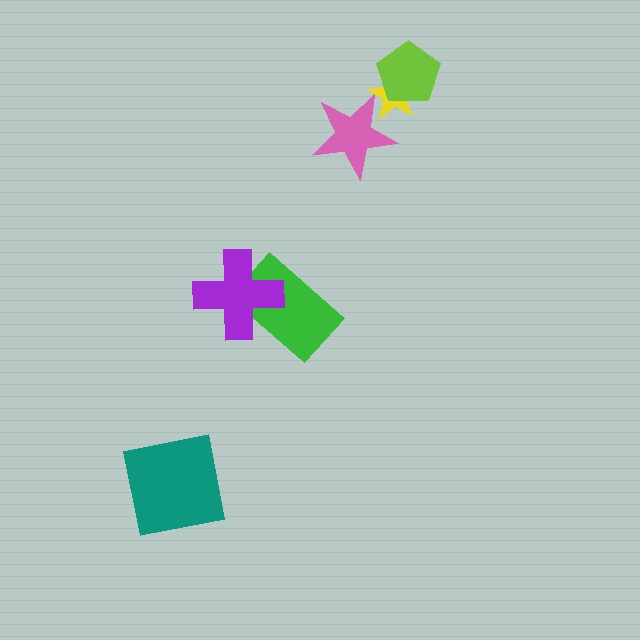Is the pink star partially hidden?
No, no other shape covers it.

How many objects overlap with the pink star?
1 object overlaps with the pink star.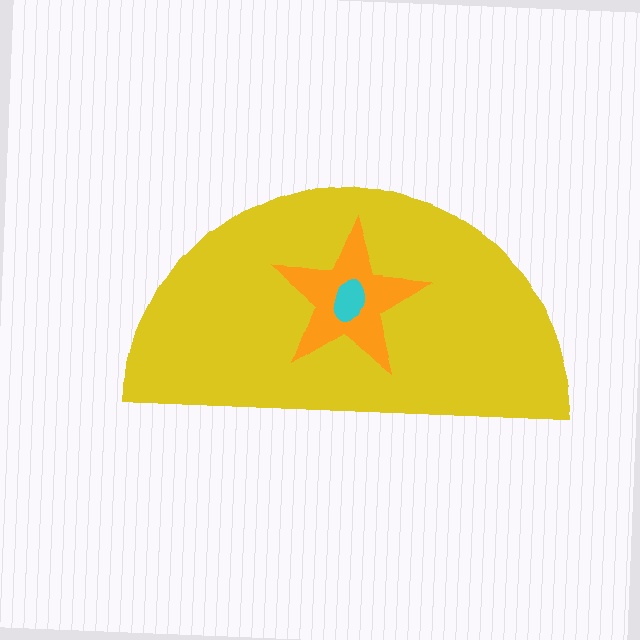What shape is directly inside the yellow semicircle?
The orange star.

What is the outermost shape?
The yellow semicircle.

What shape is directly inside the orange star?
The cyan ellipse.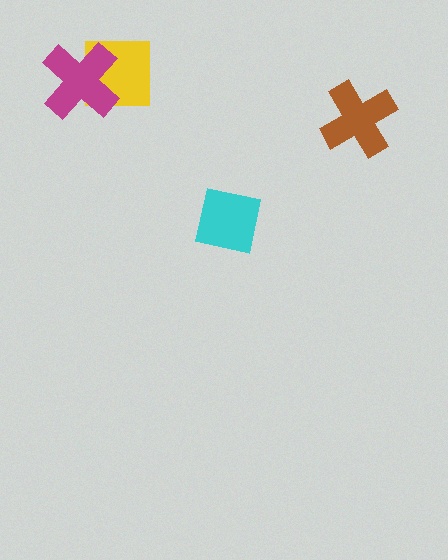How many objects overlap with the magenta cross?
1 object overlaps with the magenta cross.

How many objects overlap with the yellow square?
1 object overlaps with the yellow square.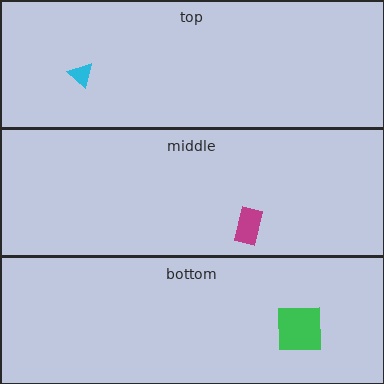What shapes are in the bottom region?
The green square.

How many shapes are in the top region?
1.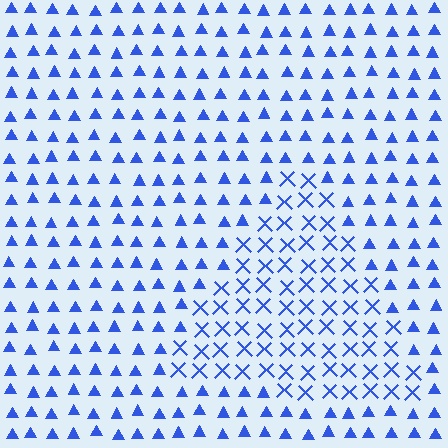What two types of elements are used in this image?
The image uses X marks inside the triangle region and triangles outside it.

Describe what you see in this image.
The image is filled with small blue elements arranged in a uniform grid. A triangle-shaped region contains X marks, while the surrounding area contains triangles. The boundary is defined purely by the change in element shape.